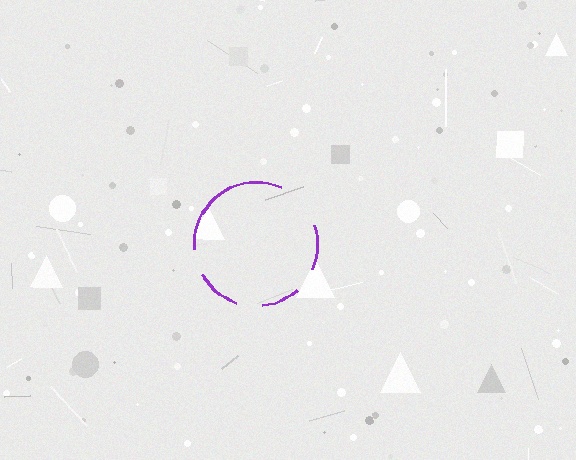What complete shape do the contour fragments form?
The contour fragments form a circle.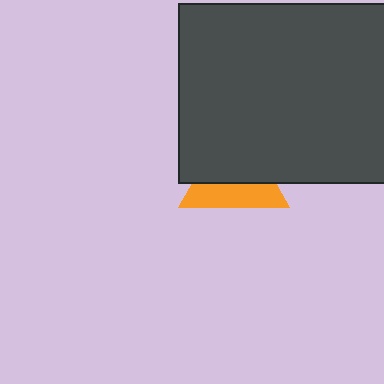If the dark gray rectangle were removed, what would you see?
You would see the complete orange triangle.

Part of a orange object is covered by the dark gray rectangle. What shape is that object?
It is a triangle.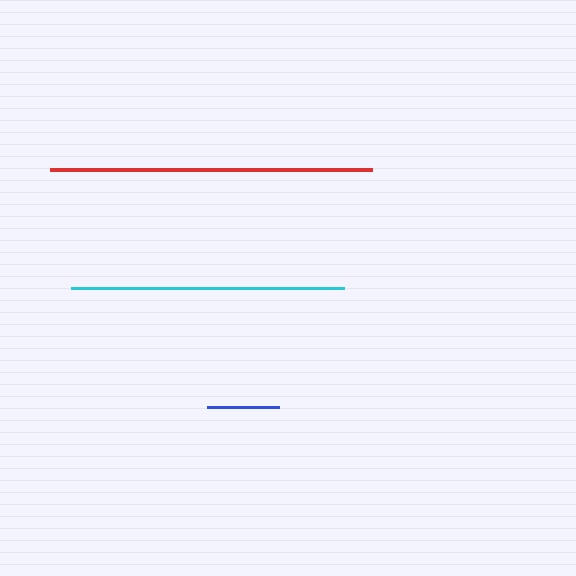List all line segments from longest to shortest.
From longest to shortest: red, cyan, blue.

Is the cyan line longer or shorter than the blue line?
The cyan line is longer than the blue line.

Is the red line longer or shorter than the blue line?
The red line is longer than the blue line.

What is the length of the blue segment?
The blue segment is approximately 72 pixels long.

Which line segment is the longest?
The red line is the longest at approximately 322 pixels.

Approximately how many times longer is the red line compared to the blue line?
The red line is approximately 4.5 times the length of the blue line.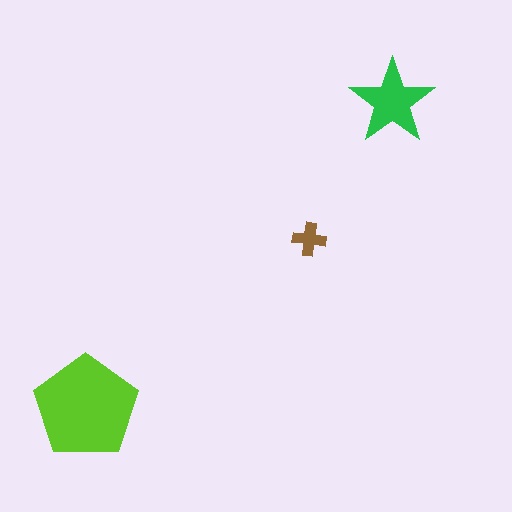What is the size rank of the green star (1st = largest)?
2nd.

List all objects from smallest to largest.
The brown cross, the green star, the lime pentagon.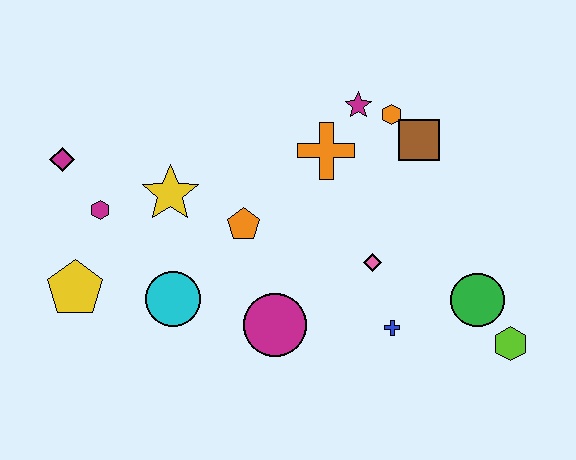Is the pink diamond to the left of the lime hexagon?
Yes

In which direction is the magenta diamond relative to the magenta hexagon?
The magenta diamond is above the magenta hexagon.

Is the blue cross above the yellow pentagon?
No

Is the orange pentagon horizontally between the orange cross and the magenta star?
No